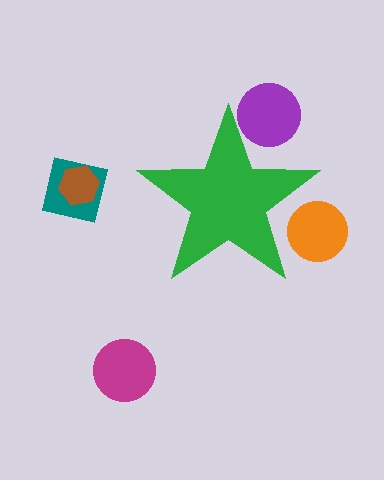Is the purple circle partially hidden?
Yes, the purple circle is partially hidden behind the green star.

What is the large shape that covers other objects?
A green star.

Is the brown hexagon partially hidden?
No, the brown hexagon is fully visible.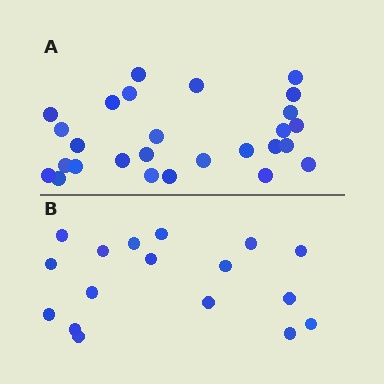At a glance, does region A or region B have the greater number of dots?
Region A (the top region) has more dots.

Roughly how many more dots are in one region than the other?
Region A has roughly 10 or so more dots than region B.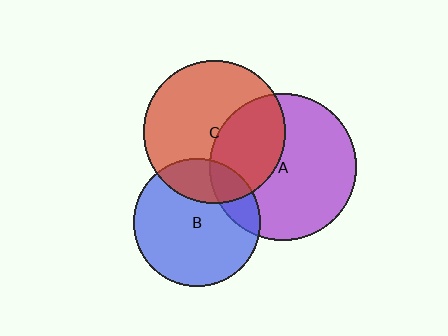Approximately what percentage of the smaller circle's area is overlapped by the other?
Approximately 25%.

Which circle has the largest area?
Circle A (purple).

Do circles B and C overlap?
Yes.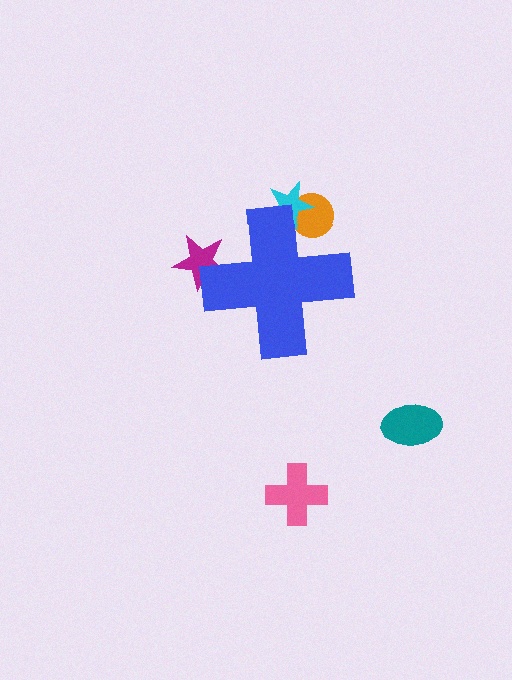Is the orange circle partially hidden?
Yes, the orange circle is partially hidden behind the blue cross.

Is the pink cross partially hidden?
No, the pink cross is fully visible.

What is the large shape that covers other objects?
A blue cross.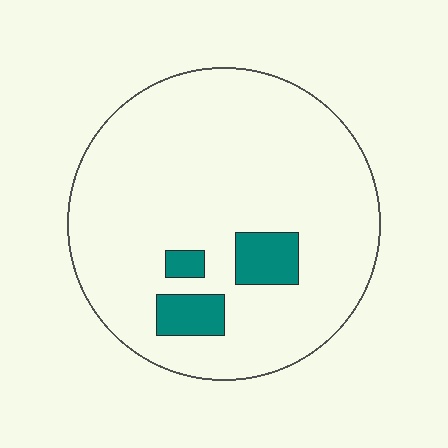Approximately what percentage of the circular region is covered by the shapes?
Approximately 10%.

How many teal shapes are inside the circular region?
3.